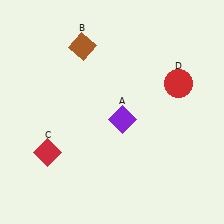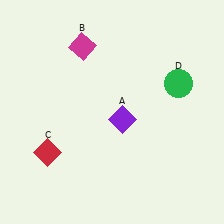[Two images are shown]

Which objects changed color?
B changed from brown to magenta. D changed from red to green.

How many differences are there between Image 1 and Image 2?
There are 2 differences between the two images.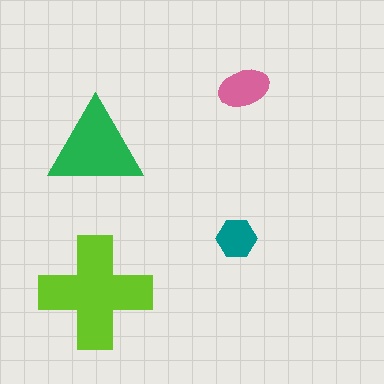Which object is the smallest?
The teal hexagon.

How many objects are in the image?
There are 4 objects in the image.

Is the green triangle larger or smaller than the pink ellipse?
Larger.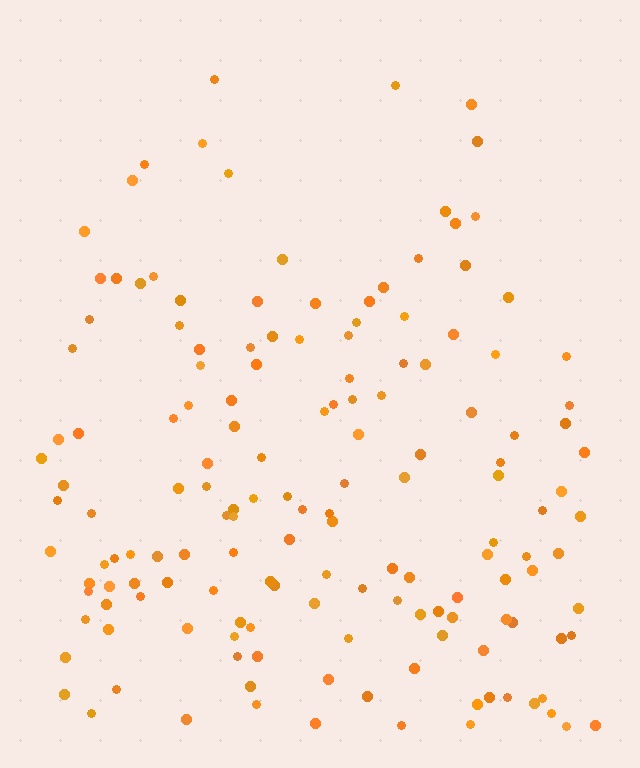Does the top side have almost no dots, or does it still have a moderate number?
Still a moderate number, just noticeably fewer than the bottom.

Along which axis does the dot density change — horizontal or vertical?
Vertical.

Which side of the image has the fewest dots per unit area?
The top.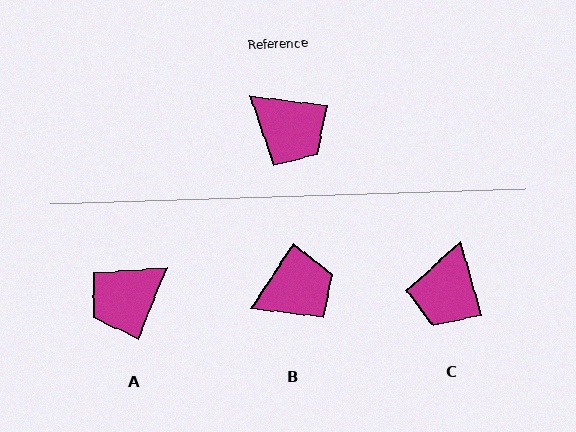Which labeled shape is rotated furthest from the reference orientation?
A, about 105 degrees away.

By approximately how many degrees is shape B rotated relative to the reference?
Approximately 64 degrees counter-clockwise.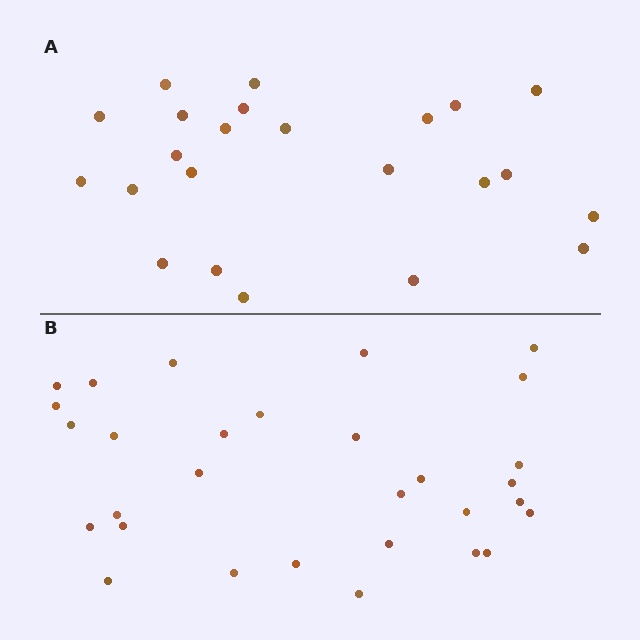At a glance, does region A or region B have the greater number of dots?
Region B (the bottom region) has more dots.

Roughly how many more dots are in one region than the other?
Region B has roughly 8 or so more dots than region A.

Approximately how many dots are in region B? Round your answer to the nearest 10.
About 30 dots.